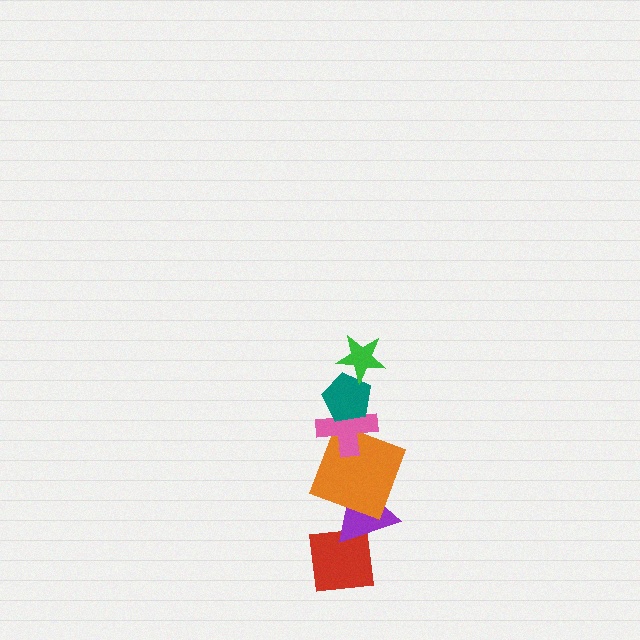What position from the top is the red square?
The red square is 6th from the top.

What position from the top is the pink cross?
The pink cross is 3rd from the top.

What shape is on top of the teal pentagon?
The green star is on top of the teal pentagon.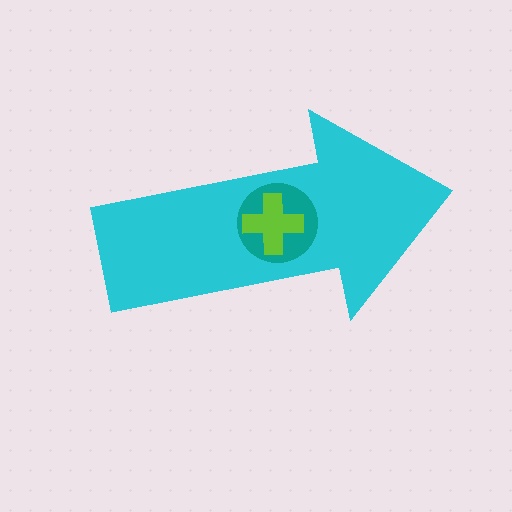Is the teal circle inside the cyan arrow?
Yes.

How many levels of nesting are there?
3.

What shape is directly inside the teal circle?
The lime cross.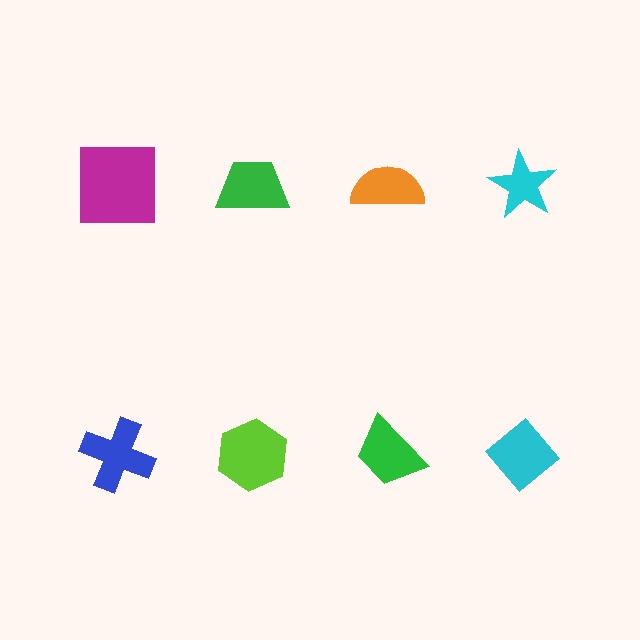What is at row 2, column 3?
A green trapezoid.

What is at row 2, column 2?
A lime hexagon.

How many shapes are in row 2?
4 shapes.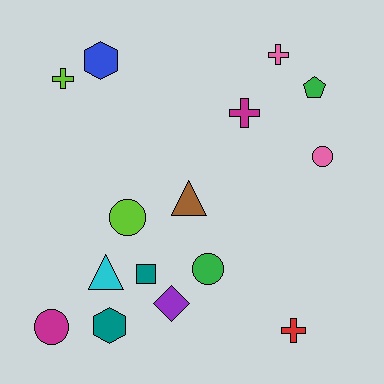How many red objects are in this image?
There is 1 red object.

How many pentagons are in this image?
There is 1 pentagon.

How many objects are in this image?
There are 15 objects.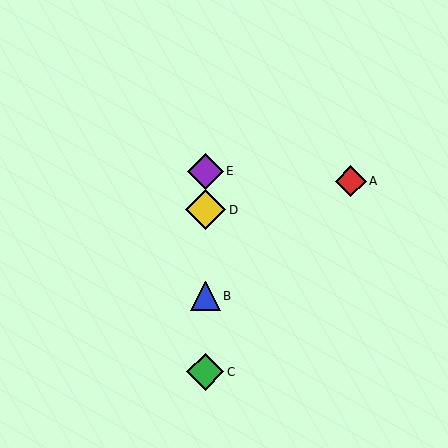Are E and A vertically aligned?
No, E is at x≈205 and A is at x≈351.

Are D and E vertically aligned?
Yes, both are at x≈205.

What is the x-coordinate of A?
Object A is at x≈351.